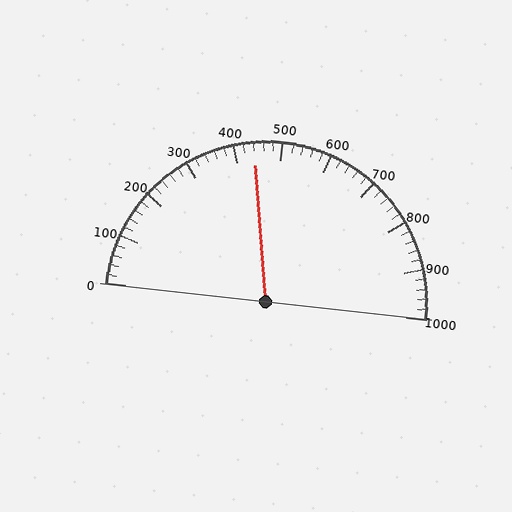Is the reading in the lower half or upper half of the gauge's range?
The reading is in the lower half of the range (0 to 1000).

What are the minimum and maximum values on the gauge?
The gauge ranges from 0 to 1000.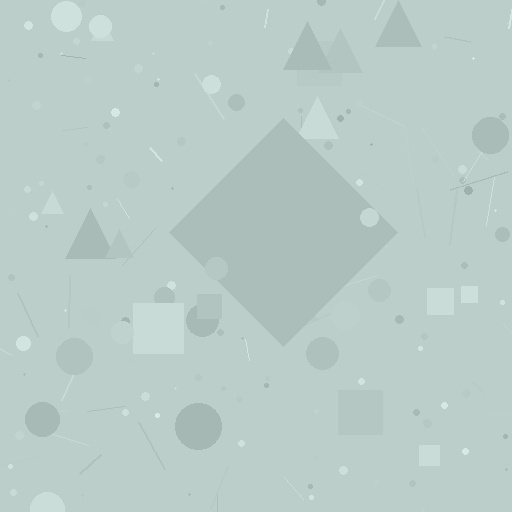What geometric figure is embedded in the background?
A diamond is embedded in the background.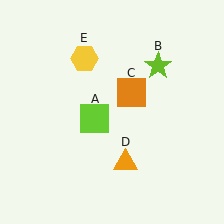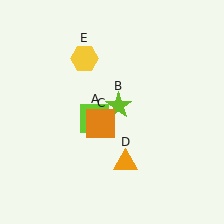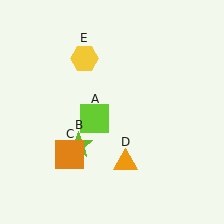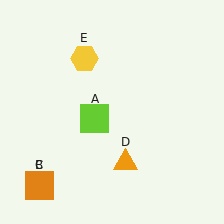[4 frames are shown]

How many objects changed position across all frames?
2 objects changed position: lime star (object B), orange square (object C).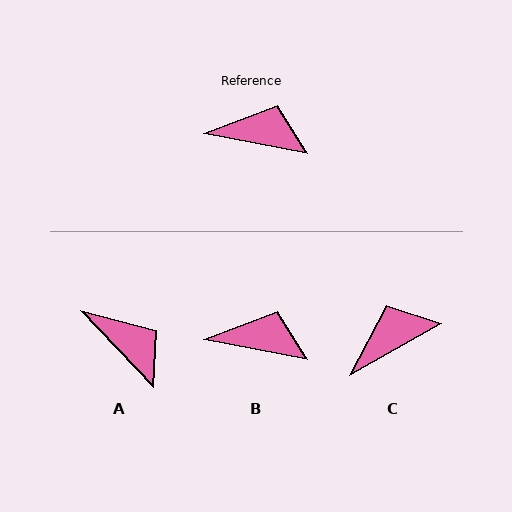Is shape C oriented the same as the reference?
No, it is off by about 40 degrees.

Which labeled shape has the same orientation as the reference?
B.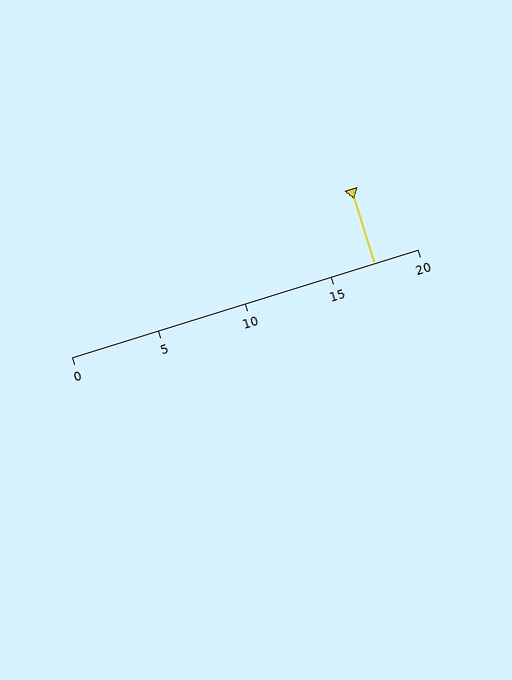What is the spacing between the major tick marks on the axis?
The major ticks are spaced 5 apart.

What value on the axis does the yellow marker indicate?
The marker indicates approximately 17.5.